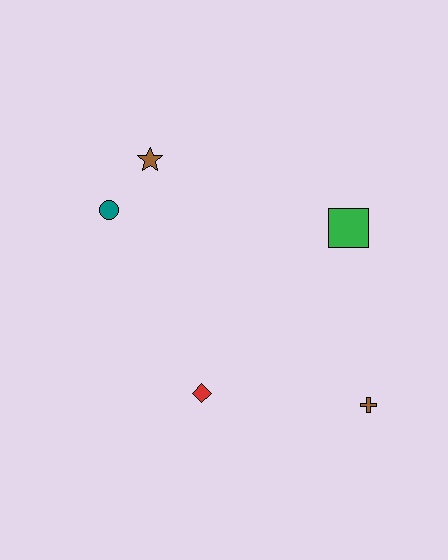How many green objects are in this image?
There is 1 green object.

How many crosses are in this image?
There is 1 cross.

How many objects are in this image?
There are 5 objects.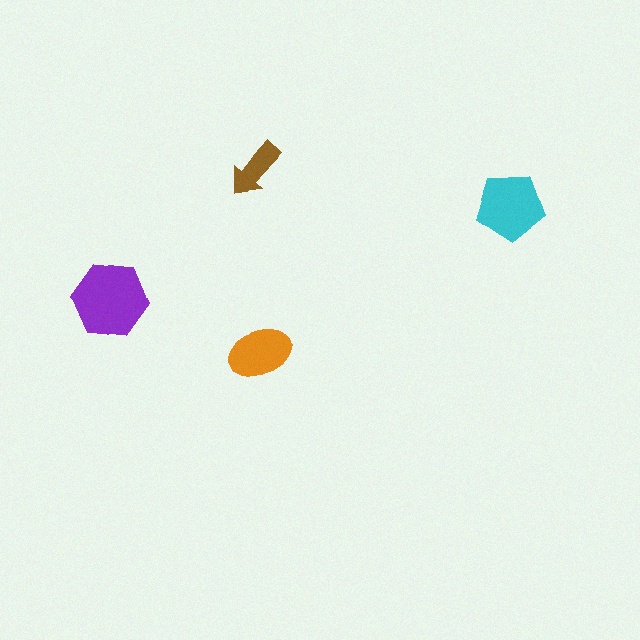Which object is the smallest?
The brown arrow.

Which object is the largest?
The purple hexagon.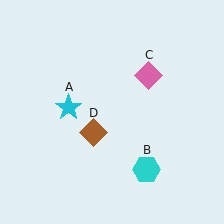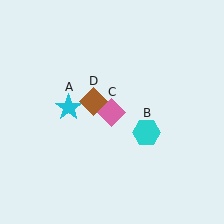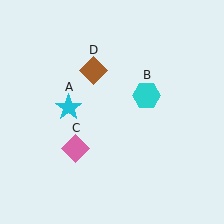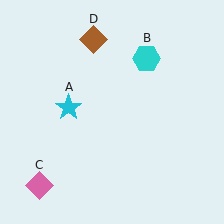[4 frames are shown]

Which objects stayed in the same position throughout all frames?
Cyan star (object A) remained stationary.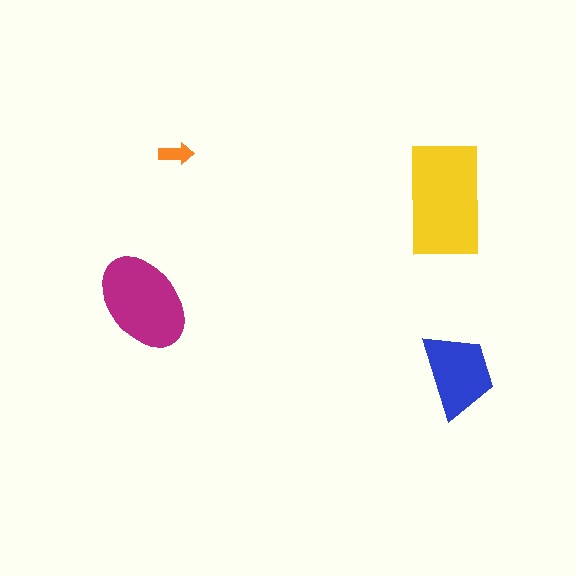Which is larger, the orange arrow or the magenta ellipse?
The magenta ellipse.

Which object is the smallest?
The orange arrow.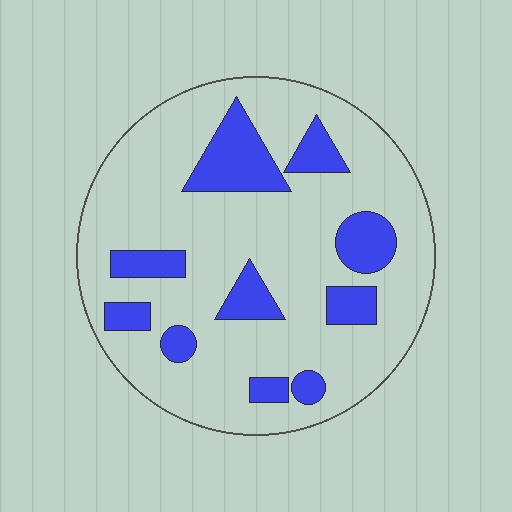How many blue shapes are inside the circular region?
10.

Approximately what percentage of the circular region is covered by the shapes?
Approximately 20%.